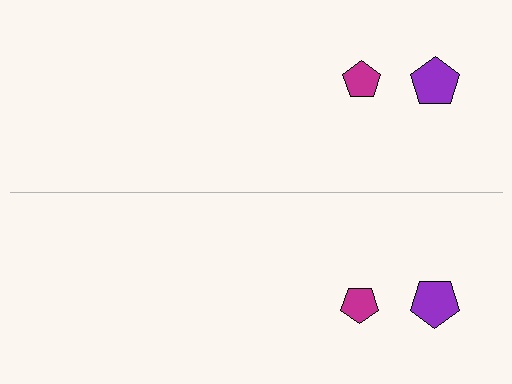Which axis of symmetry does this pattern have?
The pattern has a horizontal axis of symmetry running through the center of the image.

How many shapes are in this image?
There are 4 shapes in this image.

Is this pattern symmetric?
Yes, this pattern has bilateral (reflection) symmetry.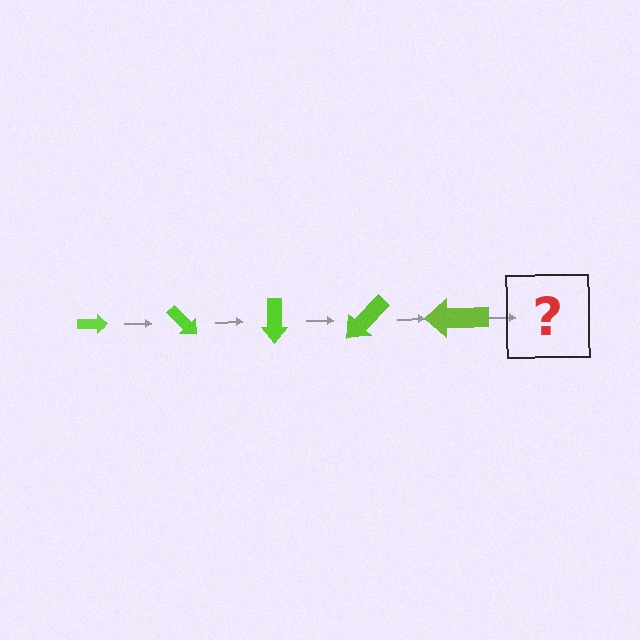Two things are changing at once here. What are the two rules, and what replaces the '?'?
The two rules are that the arrow grows larger each step and it rotates 45 degrees each step. The '?' should be an arrow, larger than the previous one and rotated 225 degrees from the start.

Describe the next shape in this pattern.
It should be an arrow, larger than the previous one and rotated 225 degrees from the start.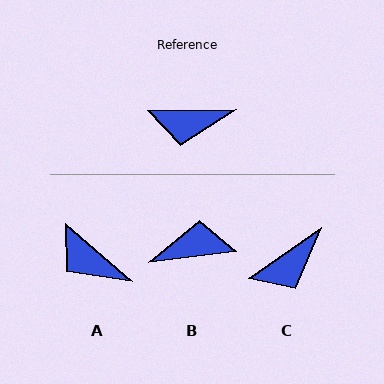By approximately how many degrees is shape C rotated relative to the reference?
Approximately 35 degrees counter-clockwise.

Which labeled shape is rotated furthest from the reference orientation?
B, about 173 degrees away.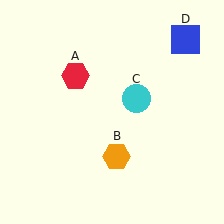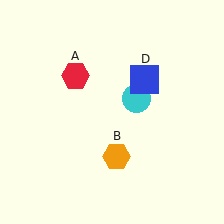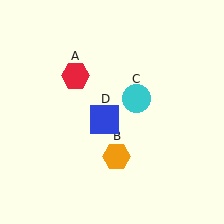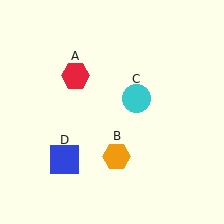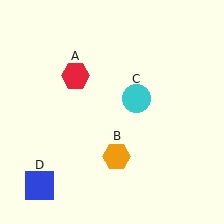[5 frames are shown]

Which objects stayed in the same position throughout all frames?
Red hexagon (object A) and orange hexagon (object B) and cyan circle (object C) remained stationary.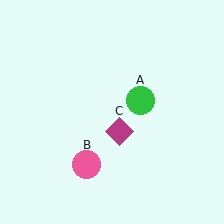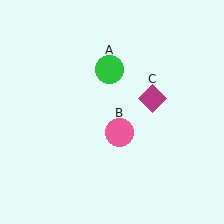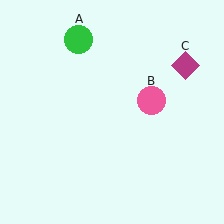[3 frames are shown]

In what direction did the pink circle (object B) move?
The pink circle (object B) moved up and to the right.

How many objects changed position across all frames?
3 objects changed position: green circle (object A), pink circle (object B), magenta diamond (object C).